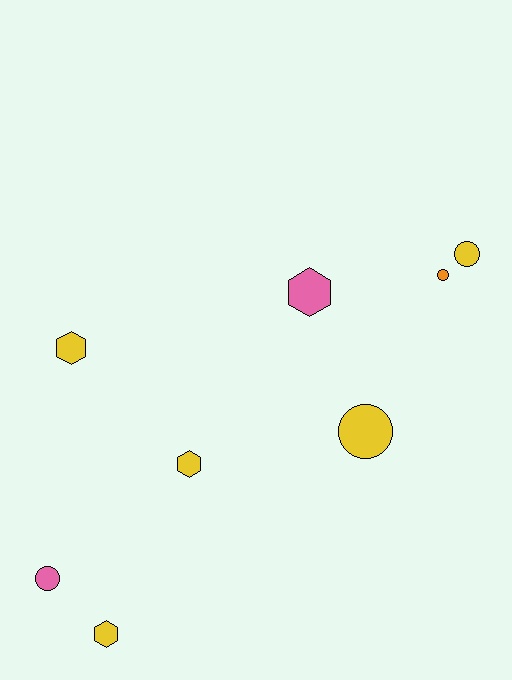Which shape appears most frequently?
Circle, with 4 objects.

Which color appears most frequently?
Yellow, with 5 objects.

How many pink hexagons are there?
There is 1 pink hexagon.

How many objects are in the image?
There are 8 objects.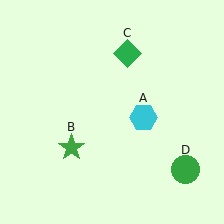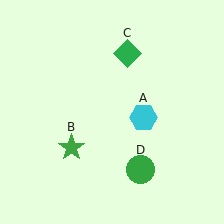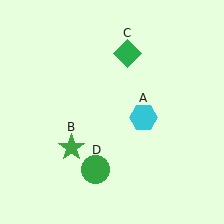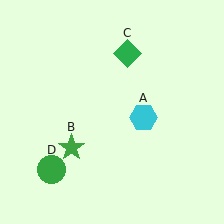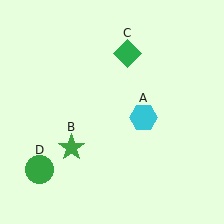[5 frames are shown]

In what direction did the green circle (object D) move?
The green circle (object D) moved left.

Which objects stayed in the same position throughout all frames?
Cyan hexagon (object A) and green star (object B) and green diamond (object C) remained stationary.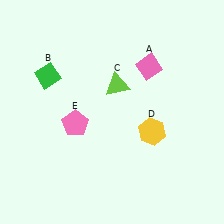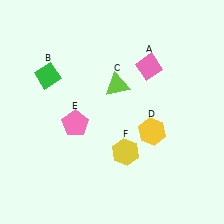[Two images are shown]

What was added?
A yellow hexagon (F) was added in Image 2.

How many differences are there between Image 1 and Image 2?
There is 1 difference between the two images.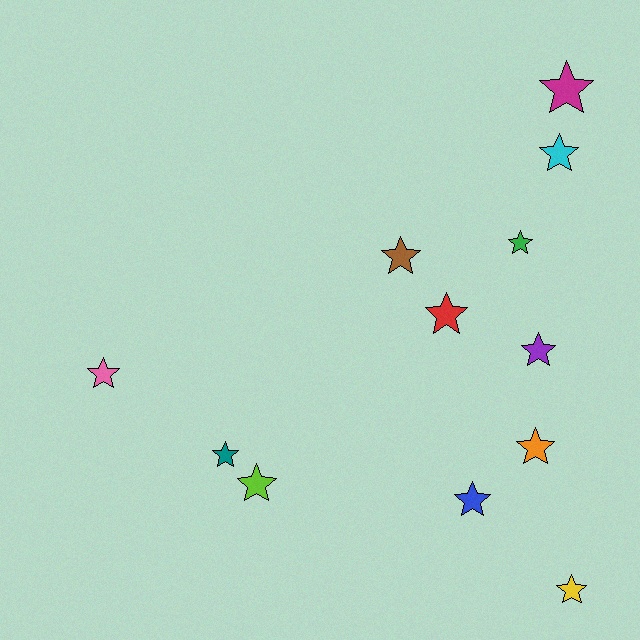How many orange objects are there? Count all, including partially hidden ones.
There is 1 orange object.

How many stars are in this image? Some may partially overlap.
There are 12 stars.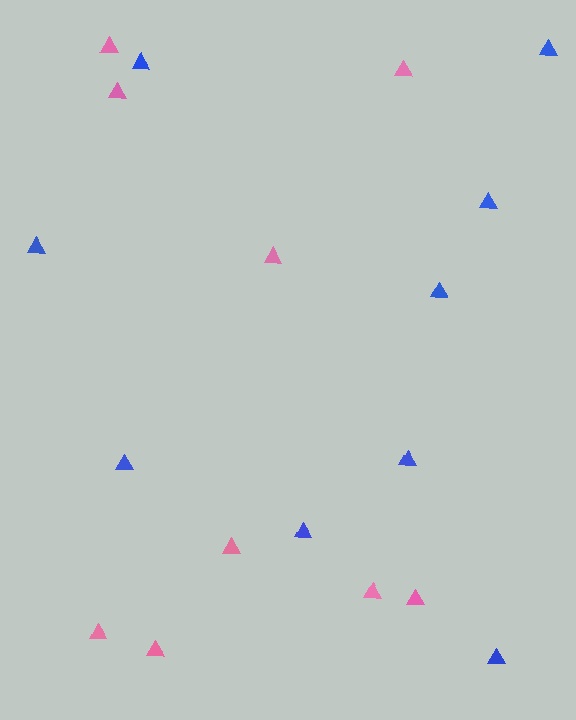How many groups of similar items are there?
There are 2 groups: one group of pink triangles (9) and one group of blue triangles (9).